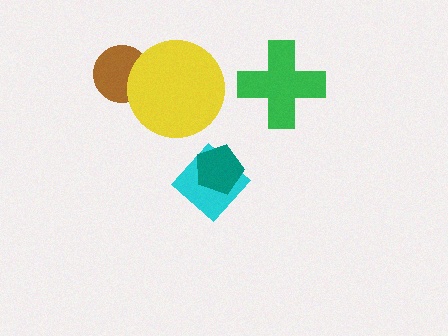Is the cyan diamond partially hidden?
Yes, it is partially covered by another shape.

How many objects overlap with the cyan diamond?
1 object overlaps with the cyan diamond.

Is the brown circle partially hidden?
Yes, it is partially covered by another shape.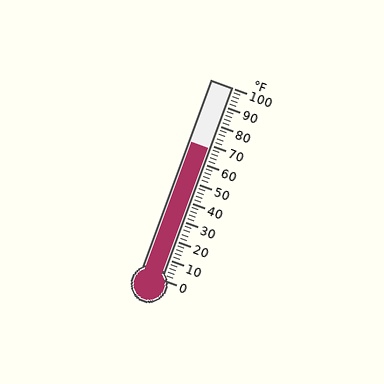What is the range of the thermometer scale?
The thermometer scale ranges from 0°F to 100°F.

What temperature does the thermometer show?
The thermometer shows approximately 68°F.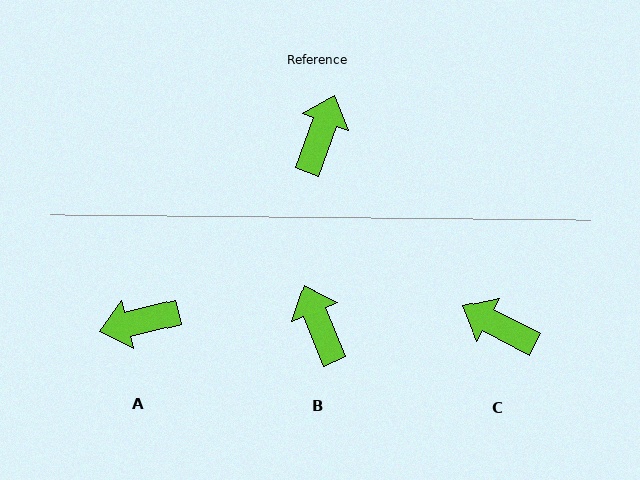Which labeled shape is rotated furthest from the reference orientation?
A, about 124 degrees away.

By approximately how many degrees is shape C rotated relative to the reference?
Approximately 83 degrees counter-clockwise.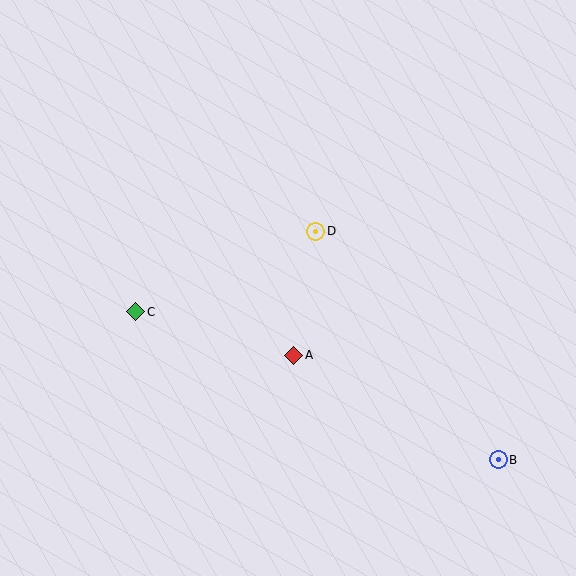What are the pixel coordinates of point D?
Point D is at (316, 231).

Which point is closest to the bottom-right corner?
Point B is closest to the bottom-right corner.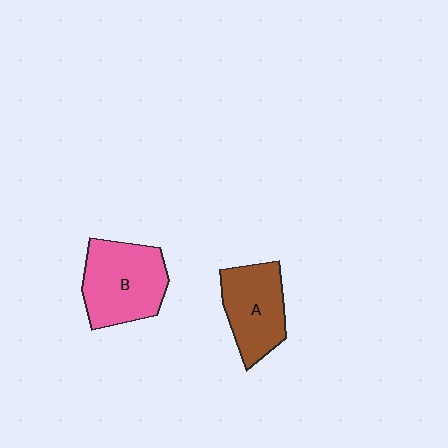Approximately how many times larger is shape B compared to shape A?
Approximately 1.2 times.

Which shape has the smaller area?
Shape A (brown).